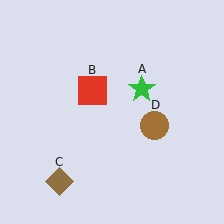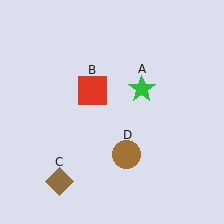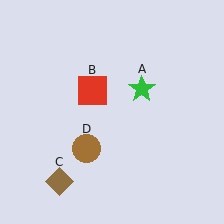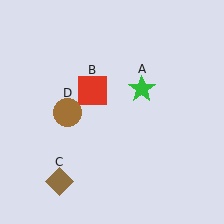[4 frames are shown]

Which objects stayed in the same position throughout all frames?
Green star (object A) and red square (object B) and brown diamond (object C) remained stationary.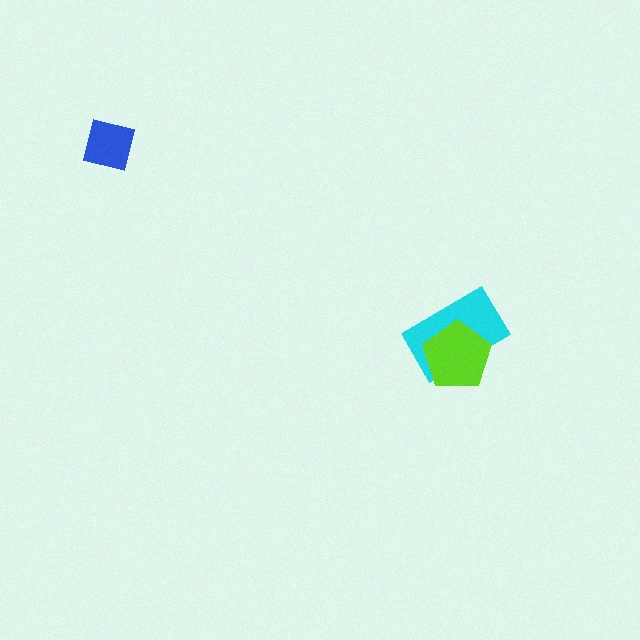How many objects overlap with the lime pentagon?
1 object overlaps with the lime pentagon.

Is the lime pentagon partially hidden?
No, no other shape covers it.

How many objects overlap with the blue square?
0 objects overlap with the blue square.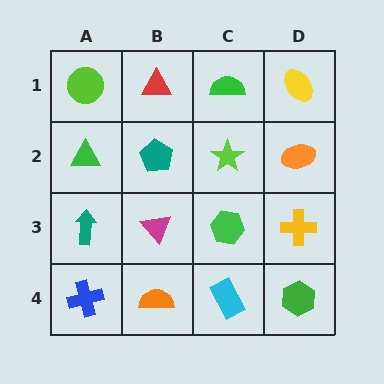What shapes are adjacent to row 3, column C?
A lime star (row 2, column C), a cyan rectangle (row 4, column C), a magenta triangle (row 3, column B), a yellow cross (row 3, column D).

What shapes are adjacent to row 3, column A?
A green triangle (row 2, column A), a blue cross (row 4, column A), a magenta triangle (row 3, column B).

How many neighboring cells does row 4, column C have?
3.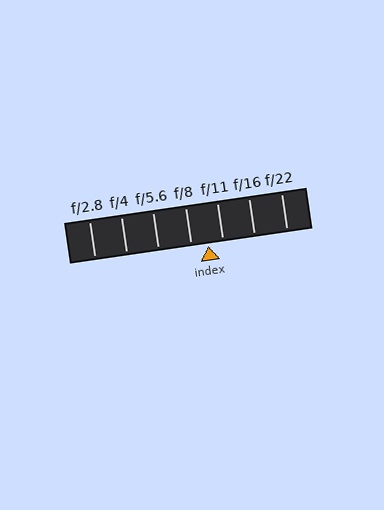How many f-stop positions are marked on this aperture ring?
There are 7 f-stop positions marked.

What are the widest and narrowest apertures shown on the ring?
The widest aperture shown is f/2.8 and the narrowest is f/22.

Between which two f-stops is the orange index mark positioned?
The index mark is between f/8 and f/11.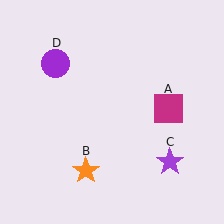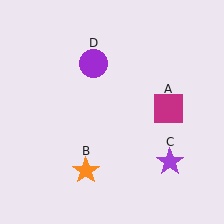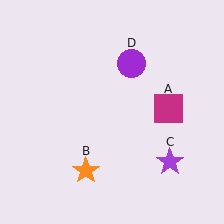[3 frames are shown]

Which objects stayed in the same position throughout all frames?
Magenta square (object A) and orange star (object B) and purple star (object C) remained stationary.